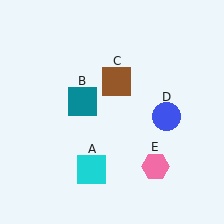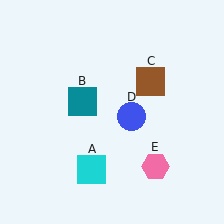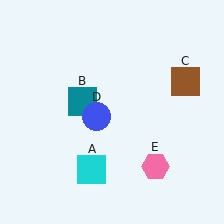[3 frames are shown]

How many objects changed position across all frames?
2 objects changed position: brown square (object C), blue circle (object D).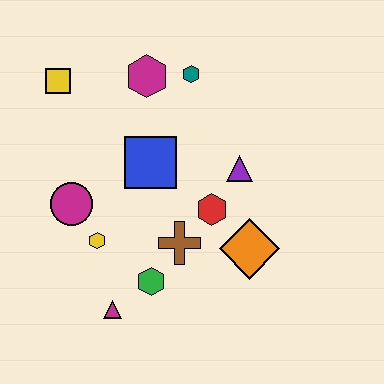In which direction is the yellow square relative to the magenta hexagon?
The yellow square is to the left of the magenta hexagon.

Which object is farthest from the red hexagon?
The yellow square is farthest from the red hexagon.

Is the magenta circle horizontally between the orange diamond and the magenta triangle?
No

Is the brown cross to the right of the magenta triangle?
Yes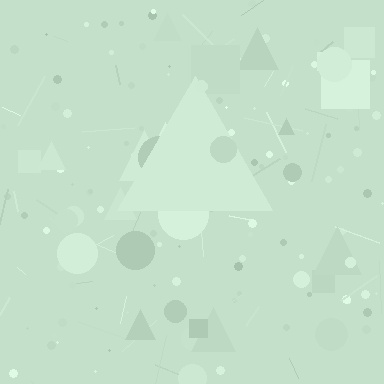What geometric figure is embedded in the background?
A triangle is embedded in the background.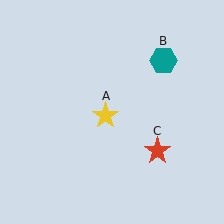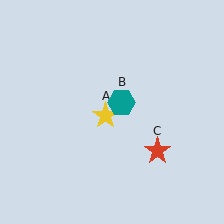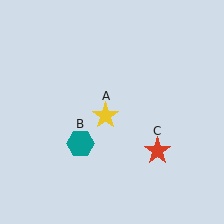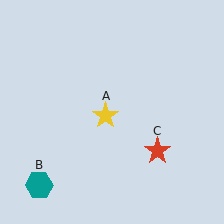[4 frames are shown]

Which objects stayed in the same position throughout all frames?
Yellow star (object A) and red star (object C) remained stationary.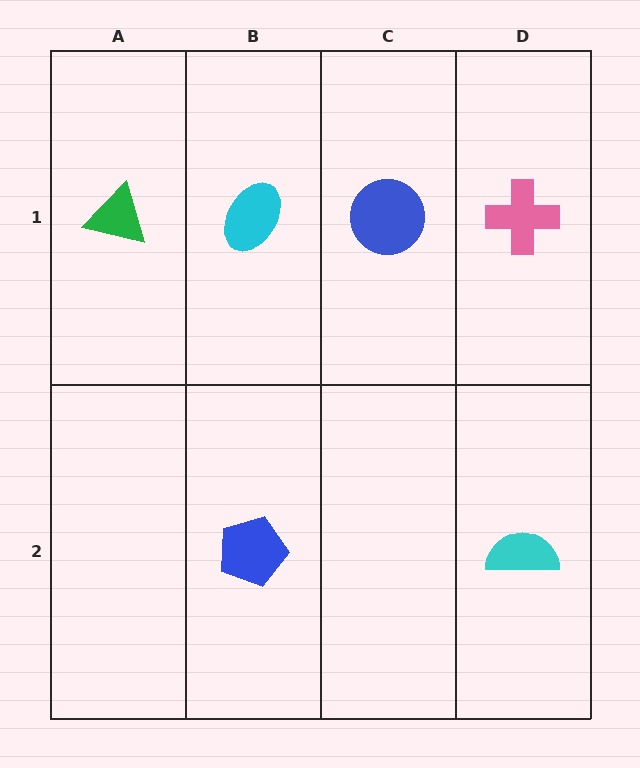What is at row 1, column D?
A pink cross.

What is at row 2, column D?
A cyan semicircle.